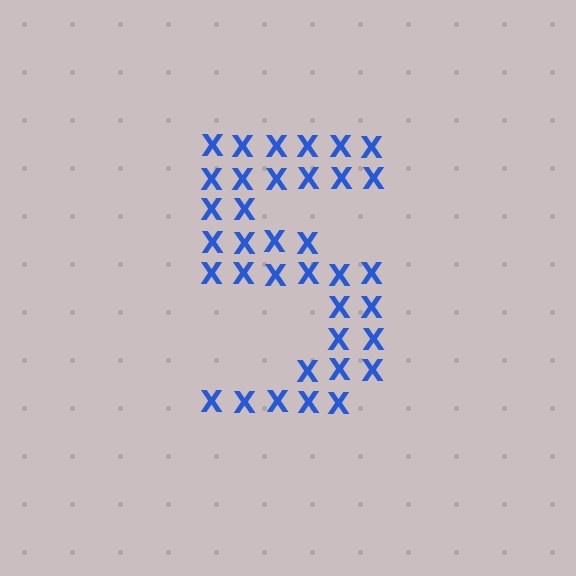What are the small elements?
The small elements are letter X's.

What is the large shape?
The large shape is the digit 5.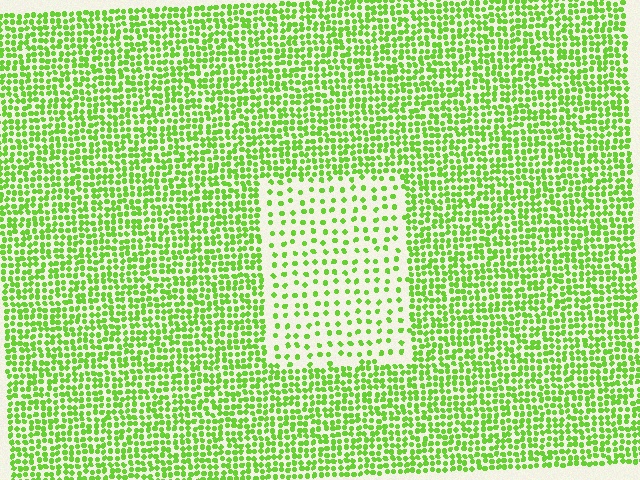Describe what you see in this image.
The image contains small lime elements arranged at two different densities. A rectangle-shaped region is visible where the elements are less densely packed than the surrounding area.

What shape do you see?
I see a rectangle.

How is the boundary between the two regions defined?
The boundary is defined by a change in element density (approximately 2.5x ratio). All elements are the same color, size, and shape.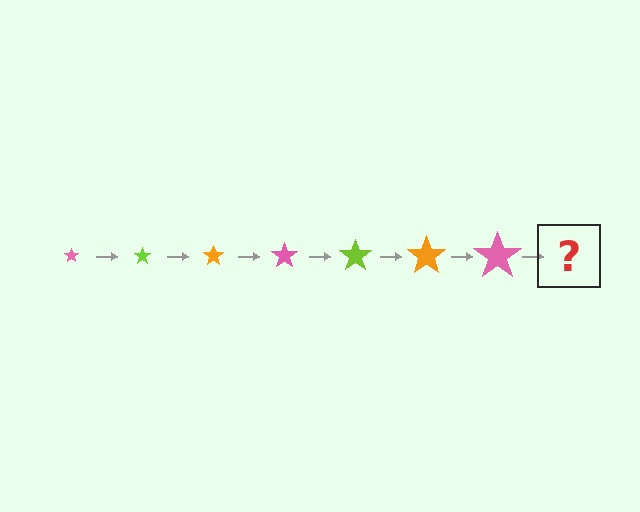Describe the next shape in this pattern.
It should be a lime star, larger than the previous one.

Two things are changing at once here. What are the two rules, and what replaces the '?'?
The two rules are that the star grows larger each step and the color cycles through pink, lime, and orange. The '?' should be a lime star, larger than the previous one.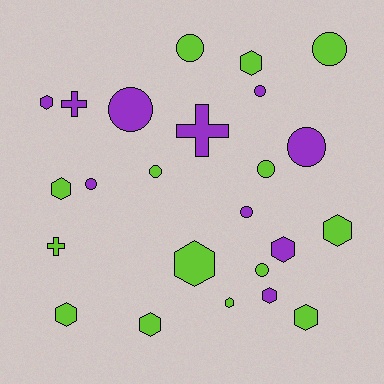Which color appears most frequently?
Lime, with 14 objects.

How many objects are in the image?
There are 24 objects.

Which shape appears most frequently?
Hexagon, with 11 objects.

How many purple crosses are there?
There are 2 purple crosses.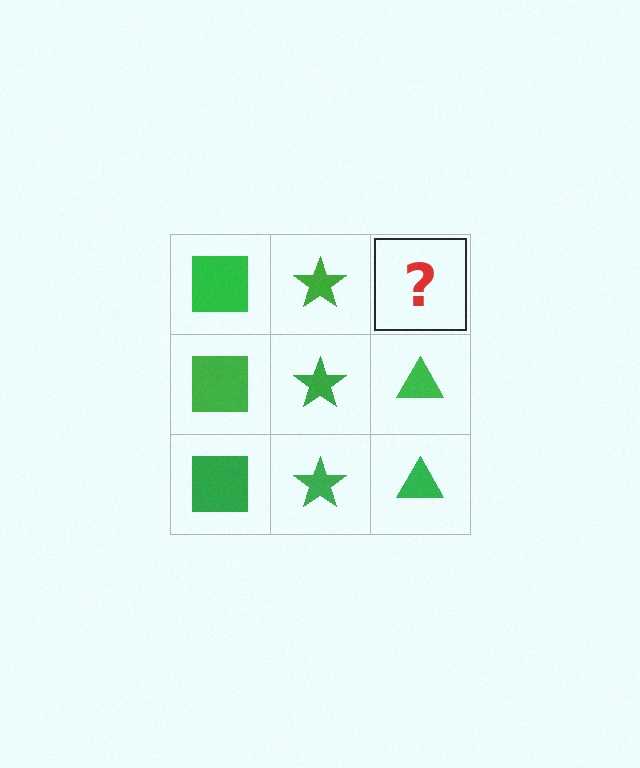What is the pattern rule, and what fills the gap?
The rule is that each column has a consistent shape. The gap should be filled with a green triangle.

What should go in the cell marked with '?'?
The missing cell should contain a green triangle.